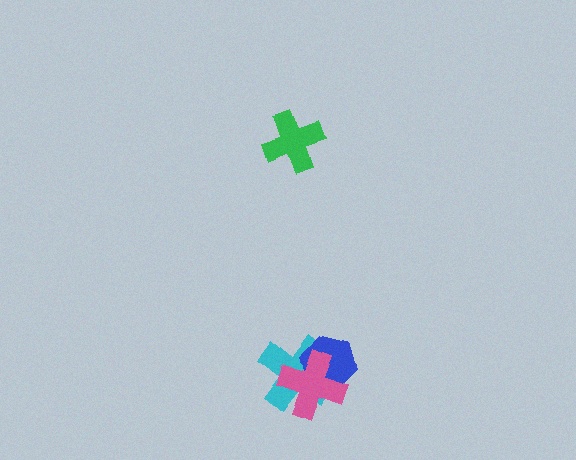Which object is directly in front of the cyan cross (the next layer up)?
The blue hexagon is directly in front of the cyan cross.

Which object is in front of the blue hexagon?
The pink cross is in front of the blue hexagon.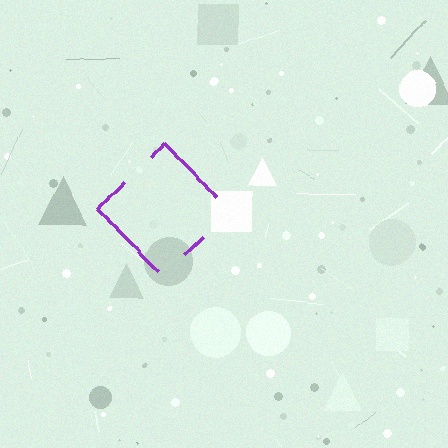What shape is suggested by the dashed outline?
The dashed outline suggests a diamond.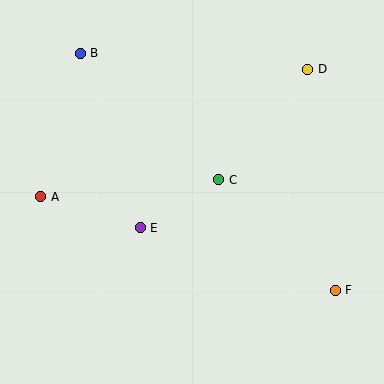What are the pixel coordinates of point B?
Point B is at (80, 53).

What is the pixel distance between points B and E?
The distance between B and E is 184 pixels.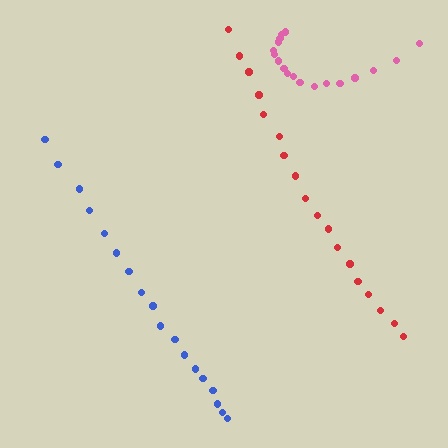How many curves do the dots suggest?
There are 3 distinct paths.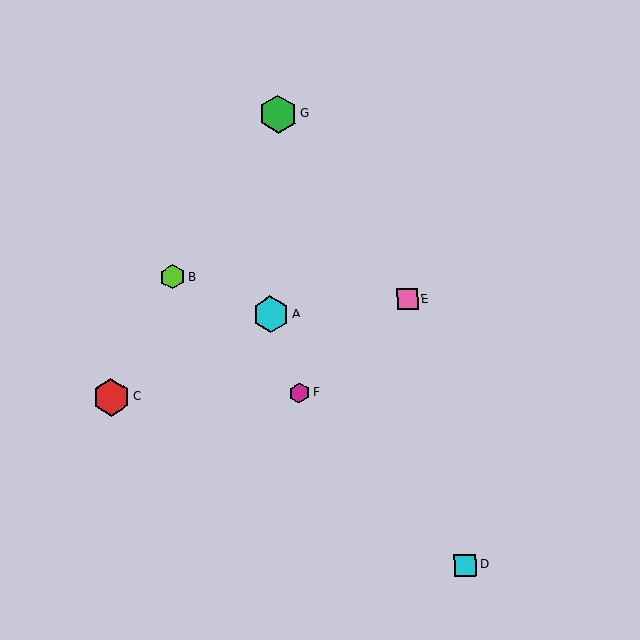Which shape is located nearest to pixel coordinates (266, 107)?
The green hexagon (labeled G) at (278, 114) is nearest to that location.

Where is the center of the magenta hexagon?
The center of the magenta hexagon is at (299, 393).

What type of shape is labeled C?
Shape C is a red hexagon.